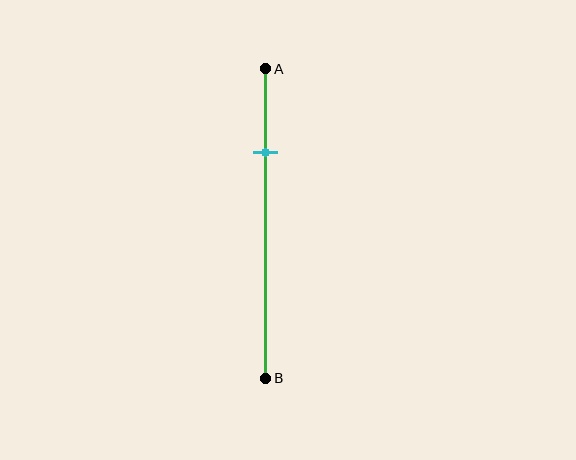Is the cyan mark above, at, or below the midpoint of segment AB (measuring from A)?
The cyan mark is above the midpoint of segment AB.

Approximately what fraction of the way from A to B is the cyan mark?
The cyan mark is approximately 25% of the way from A to B.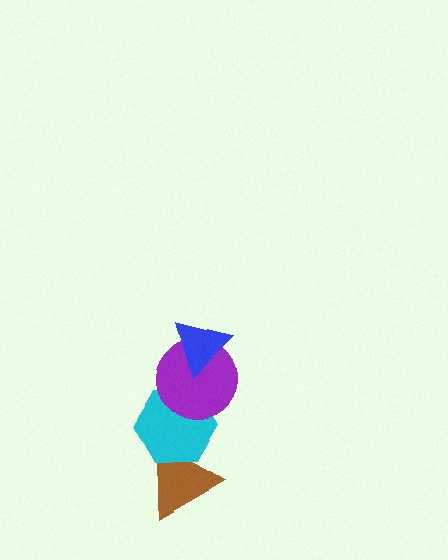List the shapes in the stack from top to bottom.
From top to bottom: the blue triangle, the purple circle, the cyan hexagon, the brown triangle.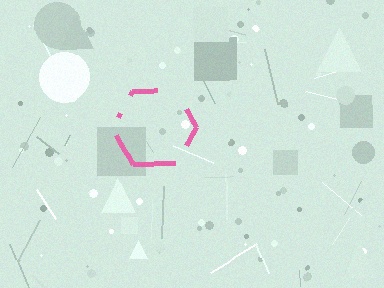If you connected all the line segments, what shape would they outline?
They would outline a hexagon.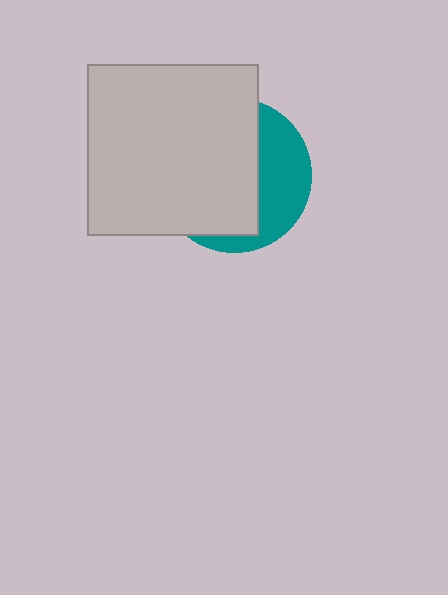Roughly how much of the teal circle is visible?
A small part of it is visible (roughly 35%).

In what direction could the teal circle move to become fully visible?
The teal circle could move right. That would shift it out from behind the light gray square entirely.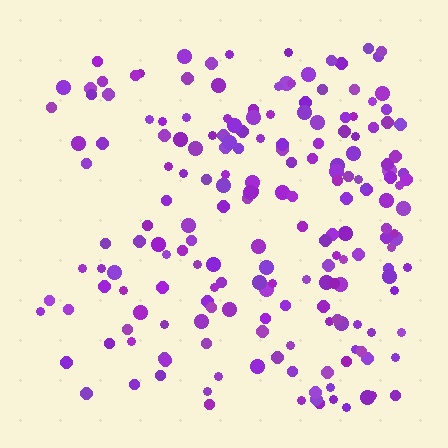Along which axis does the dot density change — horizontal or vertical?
Horizontal.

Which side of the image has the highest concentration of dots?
The right.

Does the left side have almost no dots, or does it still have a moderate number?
Still a moderate number, just noticeably fewer than the right.